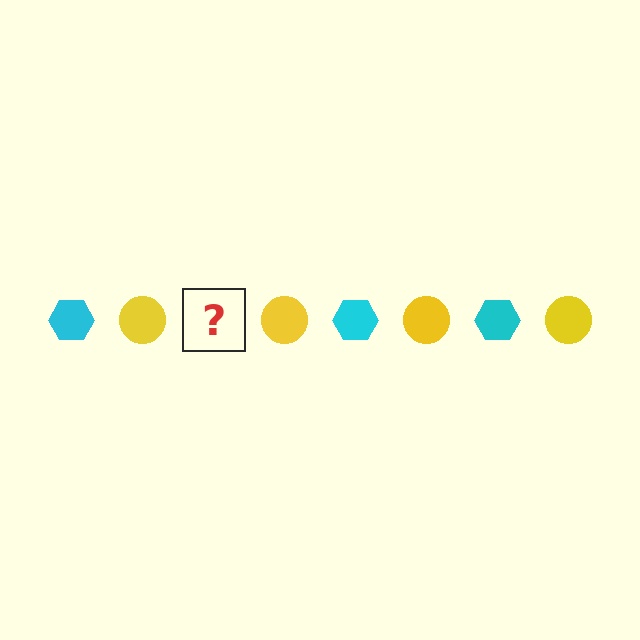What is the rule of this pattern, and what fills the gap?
The rule is that the pattern alternates between cyan hexagon and yellow circle. The gap should be filled with a cyan hexagon.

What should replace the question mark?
The question mark should be replaced with a cyan hexagon.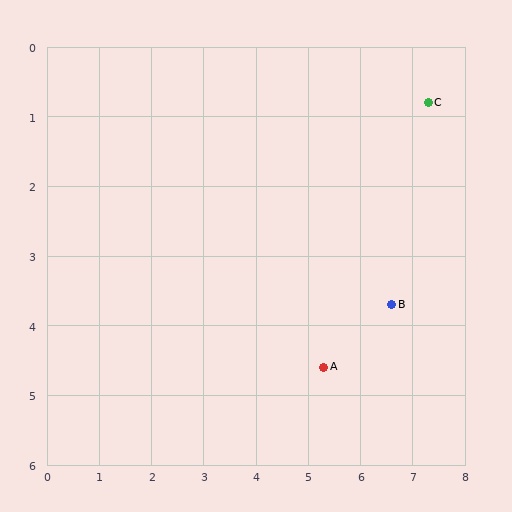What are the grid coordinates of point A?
Point A is at approximately (5.3, 4.6).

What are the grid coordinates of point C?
Point C is at approximately (7.3, 0.8).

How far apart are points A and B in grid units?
Points A and B are about 1.6 grid units apart.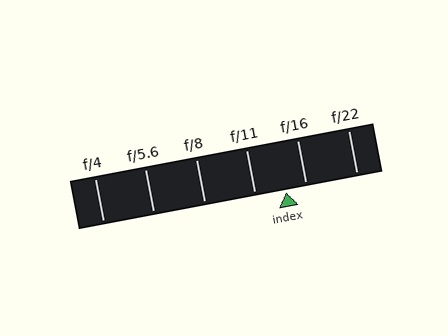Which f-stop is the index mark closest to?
The index mark is closest to f/16.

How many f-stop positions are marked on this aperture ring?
There are 6 f-stop positions marked.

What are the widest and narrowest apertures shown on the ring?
The widest aperture shown is f/4 and the narrowest is f/22.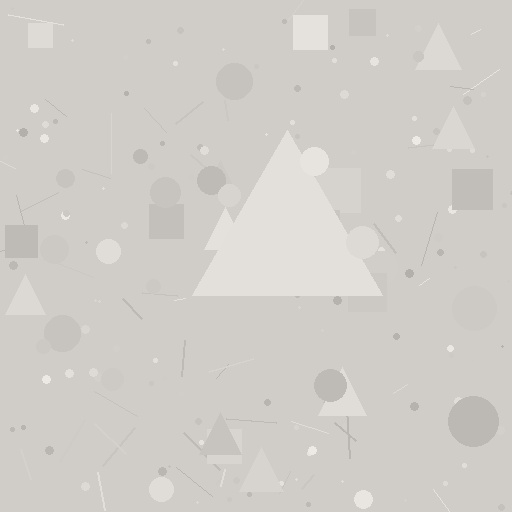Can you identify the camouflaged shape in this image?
The camouflaged shape is a triangle.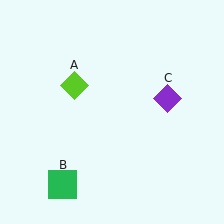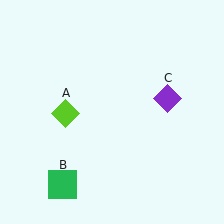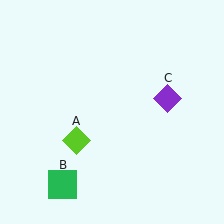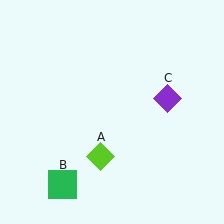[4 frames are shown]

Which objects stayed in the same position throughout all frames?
Green square (object B) and purple diamond (object C) remained stationary.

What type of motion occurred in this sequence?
The lime diamond (object A) rotated counterclockwise around the center of the scene.